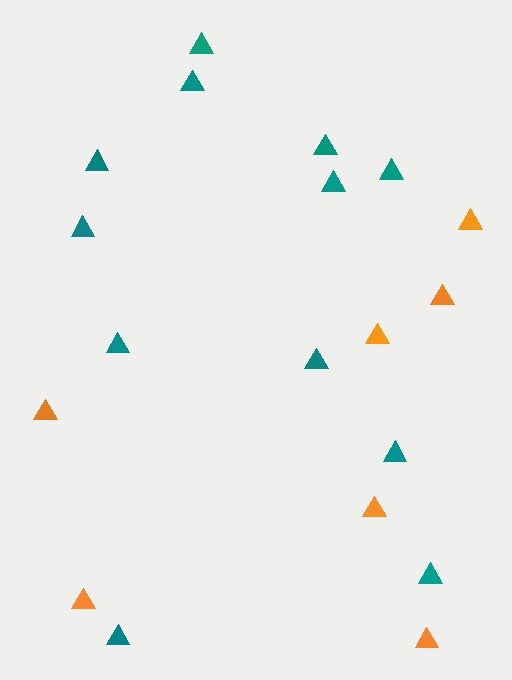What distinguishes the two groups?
There are 2 groups: one group of orange triangles (7) and one group of teal triangles (12).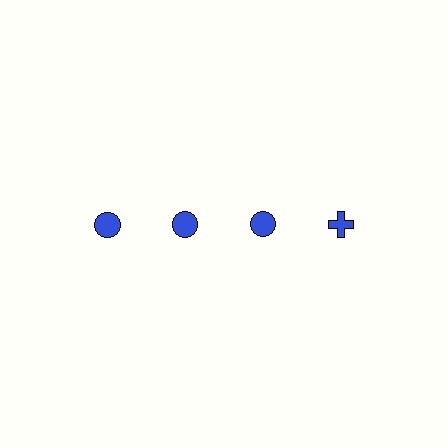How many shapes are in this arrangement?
There are 4 shapes arranged in a grid pattern.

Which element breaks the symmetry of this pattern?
The blue cross in the top row, second from right column breaks the symmetry. All other shapes are blue circles.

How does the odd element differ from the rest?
It has a different shape: cross instead of circle.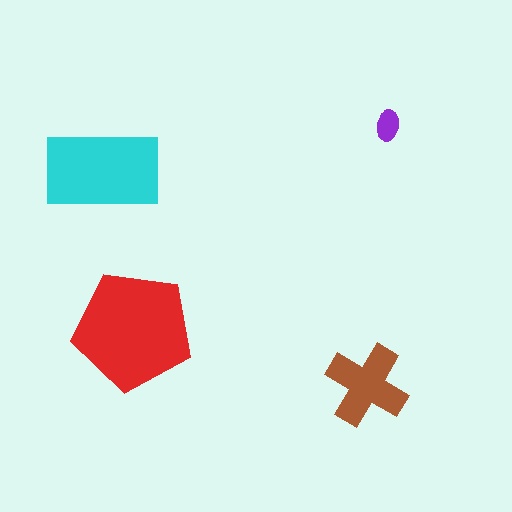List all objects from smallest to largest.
The purple ellipse, the brown cross, the cyan rectangle, the red pentagon.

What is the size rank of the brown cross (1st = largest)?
3rd.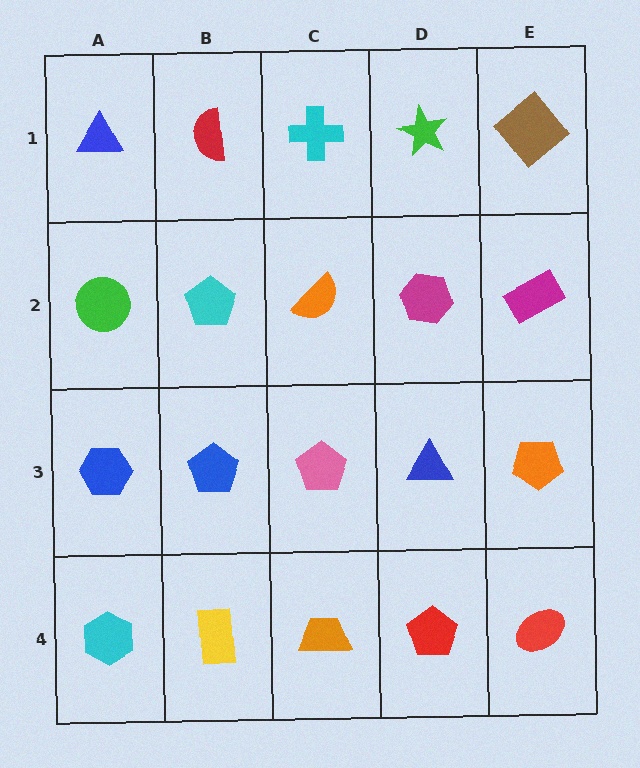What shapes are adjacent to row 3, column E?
A magenta rectangle (row 2, column E), a red ellipse (row 4, column E), a blue triangle (row 3, column D).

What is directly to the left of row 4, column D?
An orange trapezoid.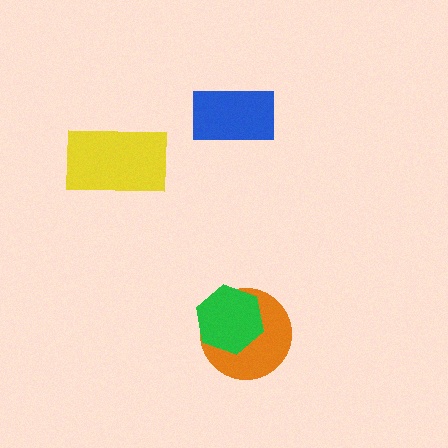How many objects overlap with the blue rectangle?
0 objects overlap with the blue rectangle.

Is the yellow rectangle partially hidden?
No, no other shape covers it.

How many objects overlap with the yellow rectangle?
0 objects overlap with the yellow rectangle.